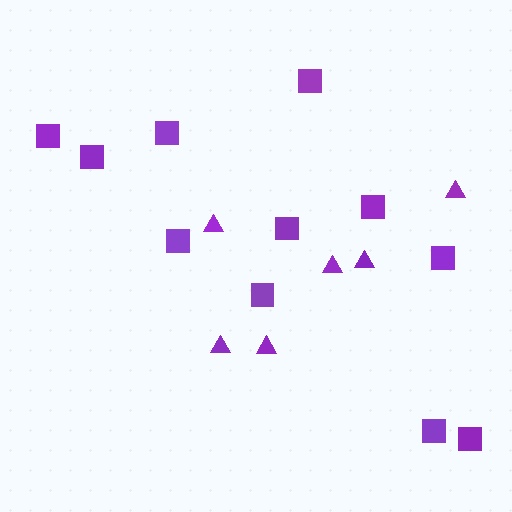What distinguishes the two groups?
There are 2 groups: one group of triangles (6) and one group of squares (11).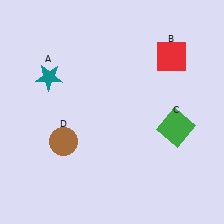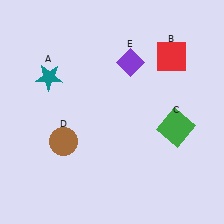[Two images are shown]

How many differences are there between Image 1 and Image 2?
There is 1 difference between the two images.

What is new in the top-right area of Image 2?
A purple diamond (E) was added in the top-right area of Image 2.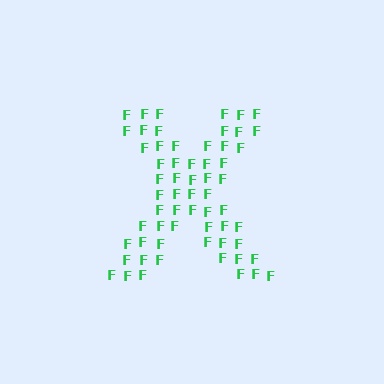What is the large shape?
The large shape is the letter X.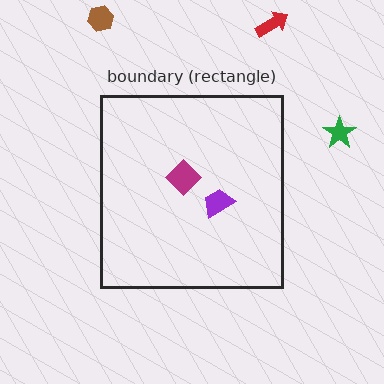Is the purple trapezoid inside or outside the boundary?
Inside.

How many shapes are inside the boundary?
2 inside, 3 outside.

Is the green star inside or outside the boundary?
Outside.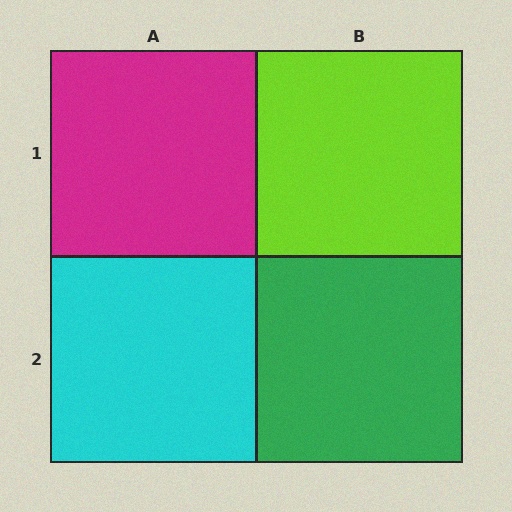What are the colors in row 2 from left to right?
Cyan, green.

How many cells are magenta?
1 cell is magenta.